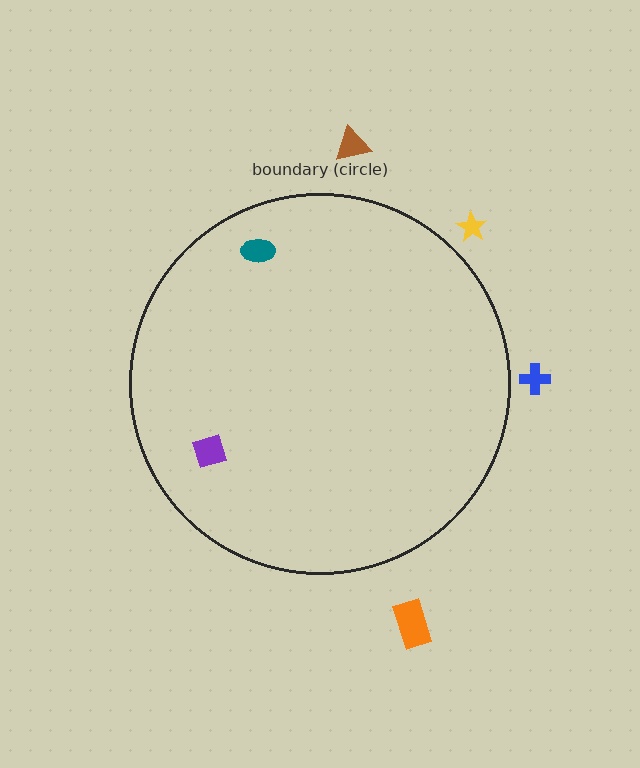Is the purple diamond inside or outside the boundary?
Inside.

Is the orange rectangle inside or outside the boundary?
Outside.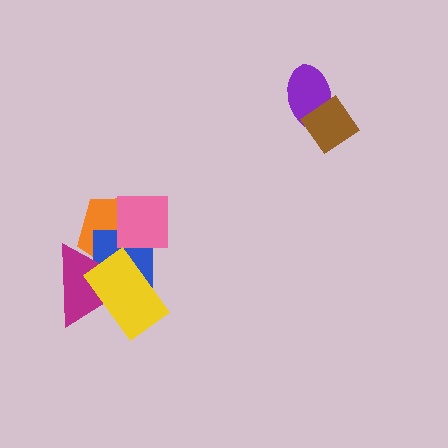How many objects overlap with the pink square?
2 objects overlap with the pink square.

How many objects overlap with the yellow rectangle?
3 objects overlap with the yellow rectangle.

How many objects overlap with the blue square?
4 objects overlap with the blue square.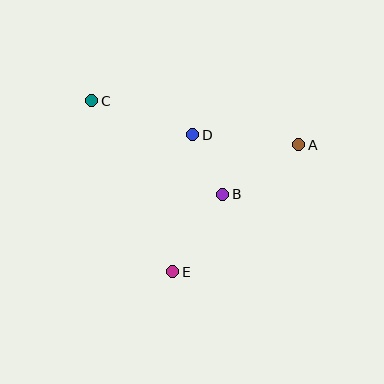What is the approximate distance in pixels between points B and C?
The distance between B and C is approximately 161 pixels.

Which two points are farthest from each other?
Points A and C are farthest from each other.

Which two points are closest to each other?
Points B and D are closest to each other.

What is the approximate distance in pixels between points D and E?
The distance between D and E is approximately 138 pixels.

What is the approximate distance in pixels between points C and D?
The distance between C and D is approximately 107 pixels.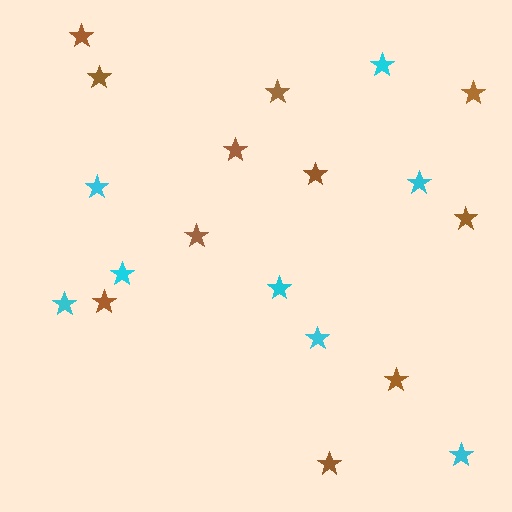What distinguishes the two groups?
There are 2 groups: one group of brown stars (11) and one group of cyan stars (8).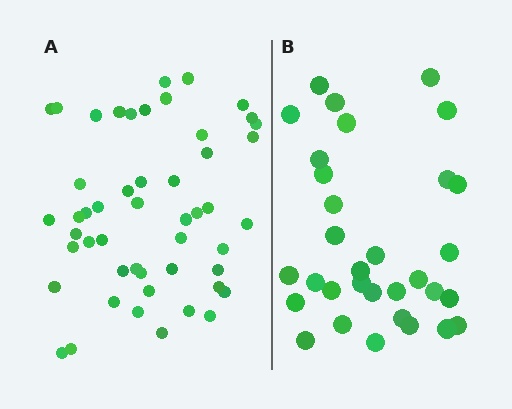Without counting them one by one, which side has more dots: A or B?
Region A (the left region) has more dots.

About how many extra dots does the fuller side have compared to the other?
Region A has approximately 20 more dots than region B.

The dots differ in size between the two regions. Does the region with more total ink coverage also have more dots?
No. Region B has more total ink coverage because its dots are larger, but region A actually contains more individual dots. Total area can be misleading — the number of items is what matters here.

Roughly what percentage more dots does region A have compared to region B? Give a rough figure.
About 55% more.